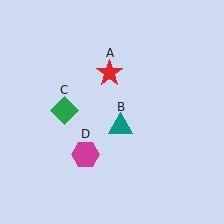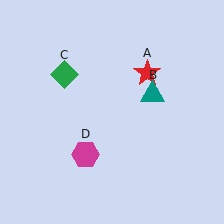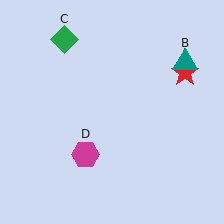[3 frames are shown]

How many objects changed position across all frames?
3 objects changed position: red star (object A), teal triangle (object B), green diamond (object C).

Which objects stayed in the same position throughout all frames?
Magenta hexagon (object D) remained stationary.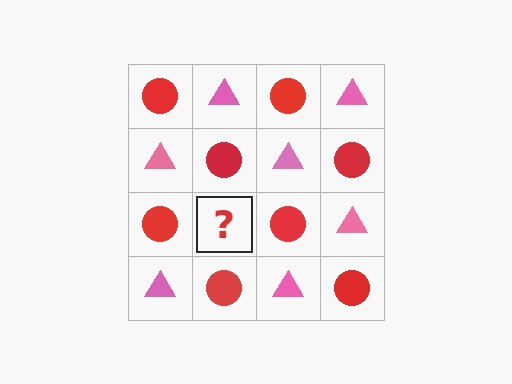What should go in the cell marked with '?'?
The missing cell should contain a pink triangle.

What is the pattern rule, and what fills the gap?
The rule is that it alternates red circle and pink triangle in a checkerboard pattern. The gap should be filled with a pink triangle.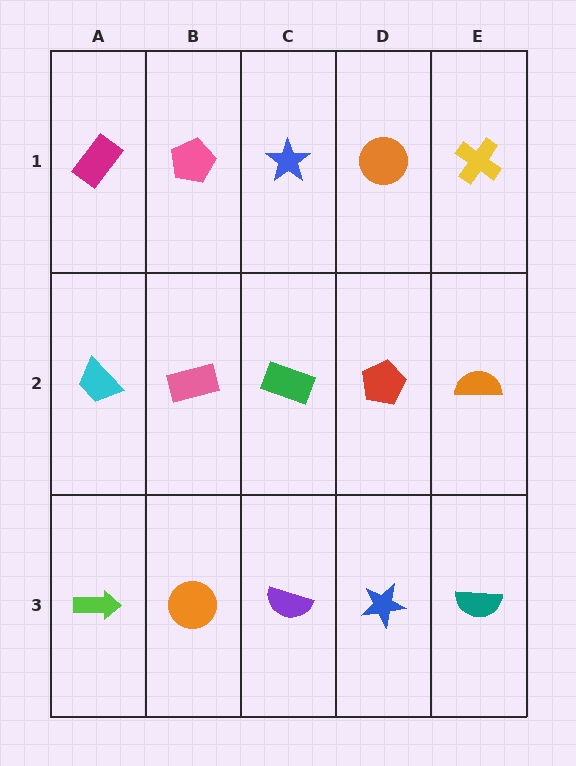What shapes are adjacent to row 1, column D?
A red pentagon (row 2, column D), a blue star (row 1, column C), a yellow cross (row 1, column E).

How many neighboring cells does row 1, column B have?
3.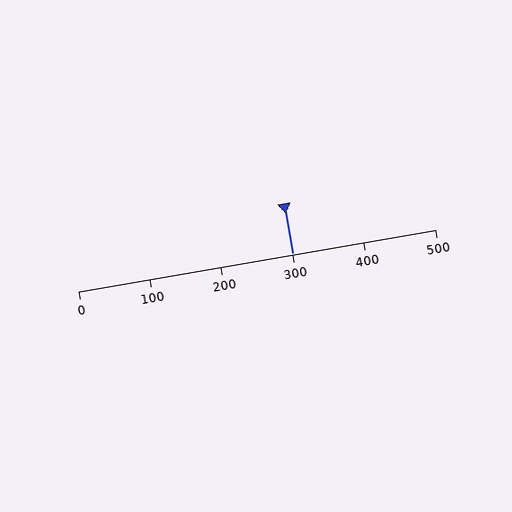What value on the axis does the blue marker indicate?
The marker indicates approximately 300.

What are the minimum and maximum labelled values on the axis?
The axis runs from 0 to 500.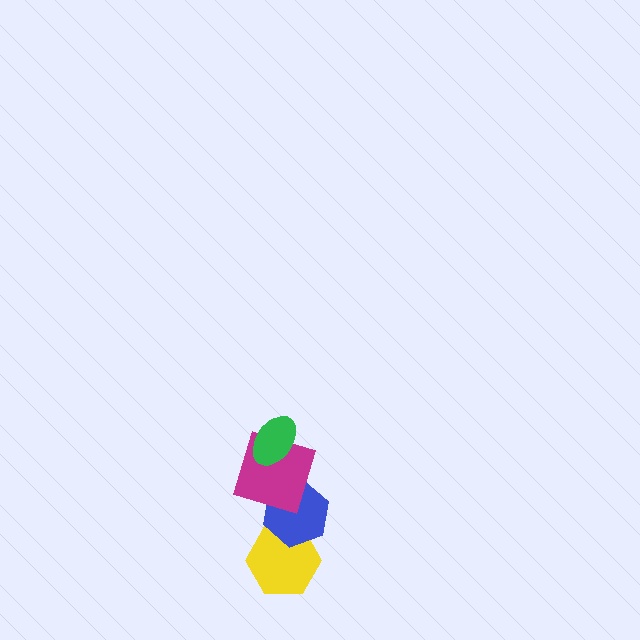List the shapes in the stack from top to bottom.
From top to bottom: the green ellipse, the magenta square, the blue hexagon, the yellow hexagon.